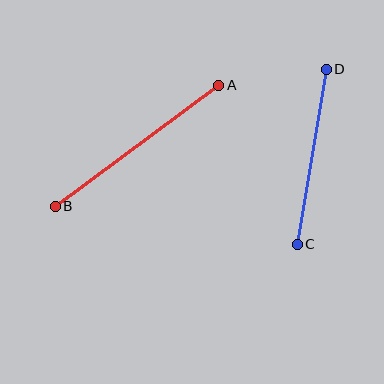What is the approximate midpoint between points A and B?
The midpoint is at approximately (137, 146) pixels.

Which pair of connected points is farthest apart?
Points A and B are farthest apart.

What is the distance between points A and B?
The distance is approximately 203 pixels.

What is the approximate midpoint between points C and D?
The midpoint is at approximately (312, 157) pixels.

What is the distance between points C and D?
The distance is approximately 177 pixels.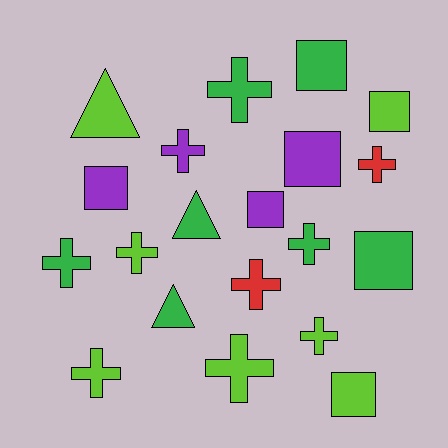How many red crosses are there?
There are 2 red crosses.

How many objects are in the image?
There are 20 objects.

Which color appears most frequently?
Green, with 7 objects.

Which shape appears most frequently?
Cross, with 10 objects.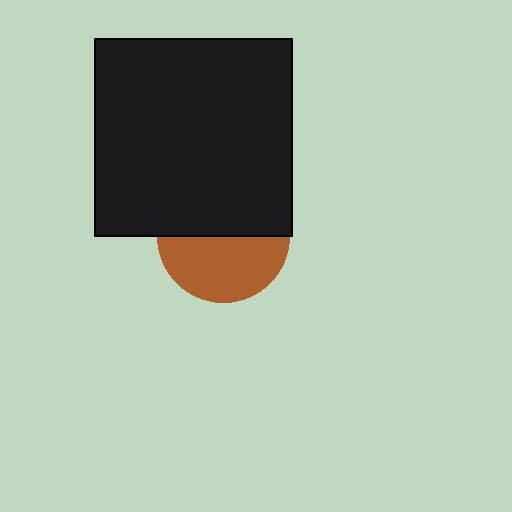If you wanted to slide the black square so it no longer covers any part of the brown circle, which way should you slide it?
Slide it up — that is the most direct way to separate the two shapes.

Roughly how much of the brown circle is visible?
About half of it is visible (roughly 49%).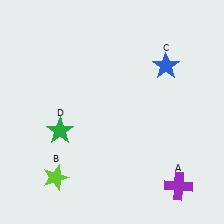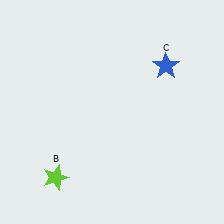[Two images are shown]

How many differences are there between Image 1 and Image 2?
There are 2 differences between the two images.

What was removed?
The purple cross (A), the green star (D) were removed in Image 2.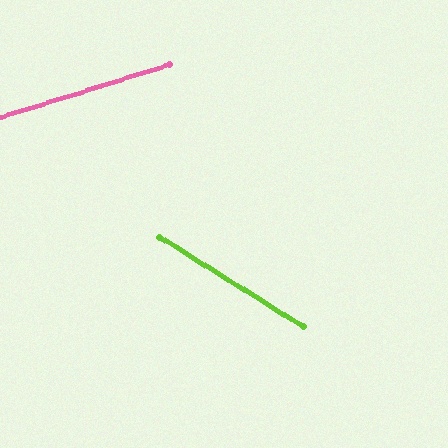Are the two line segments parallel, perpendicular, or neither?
Neither parallel nor perpendicular — they differ by about 49°.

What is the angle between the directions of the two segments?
Approximately 49 degrees.